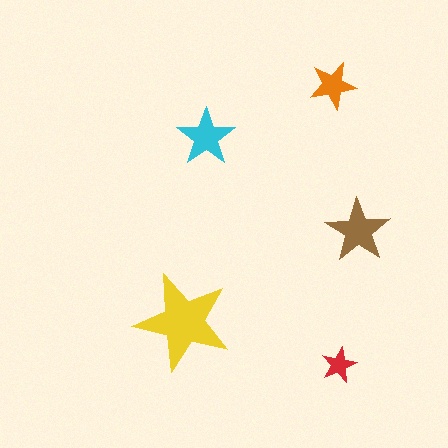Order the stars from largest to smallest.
the yellow one, the brown one, the cyan one, the orange one, the red one.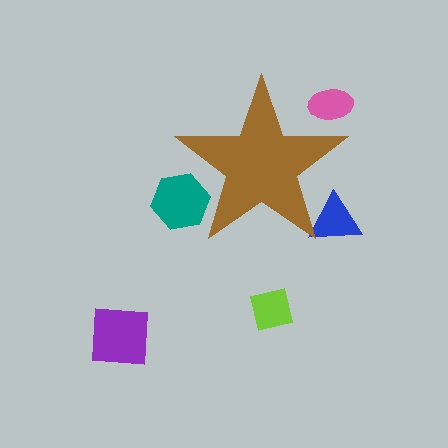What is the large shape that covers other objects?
A brown star.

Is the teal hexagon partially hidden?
Yes, the teal hexagon is partially hidden behind the brown star.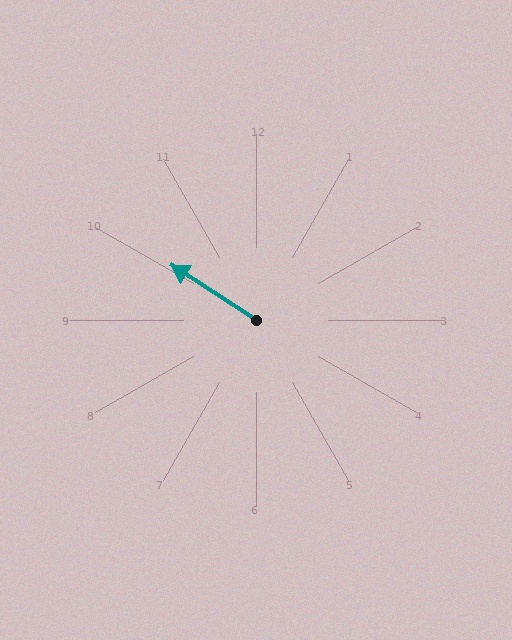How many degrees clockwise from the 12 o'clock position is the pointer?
Approximately 303 degrees.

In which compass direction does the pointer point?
Northwest.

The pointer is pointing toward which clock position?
Roughly 10 o'clock.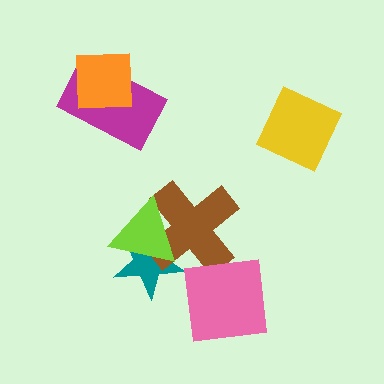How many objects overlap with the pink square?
0 objects overlap with the pink square.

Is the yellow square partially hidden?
No, no other shape covers it.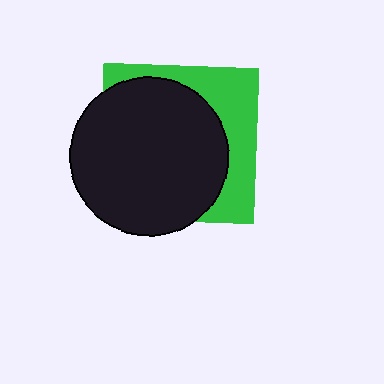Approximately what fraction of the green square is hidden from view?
Roughly 67% of the green square is hidden behind the black circle.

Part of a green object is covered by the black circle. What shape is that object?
It is a square.